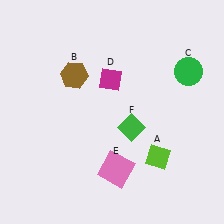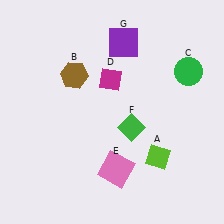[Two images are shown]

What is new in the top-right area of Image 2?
A purple square (G) was added in the top-right area of Image 2.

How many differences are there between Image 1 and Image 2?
There is 1 difference between the two images.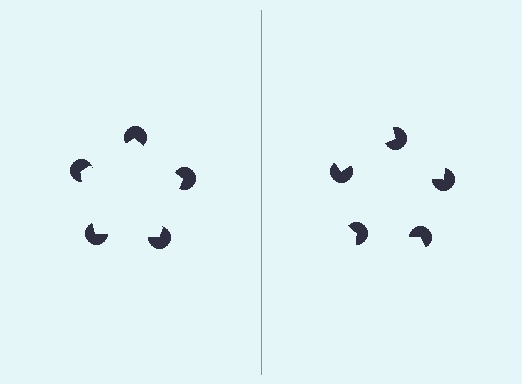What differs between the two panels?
The pac-man discs are positioned identically on both sides; only the wedge orientations differ. On the left they align to a pentagon; on the right they are misaligned.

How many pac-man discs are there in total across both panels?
10 — 5 on each side.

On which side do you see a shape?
An illusory pentagon appears on the left side. On the right side the wedge cuts are rotated, so no coherent shape forms.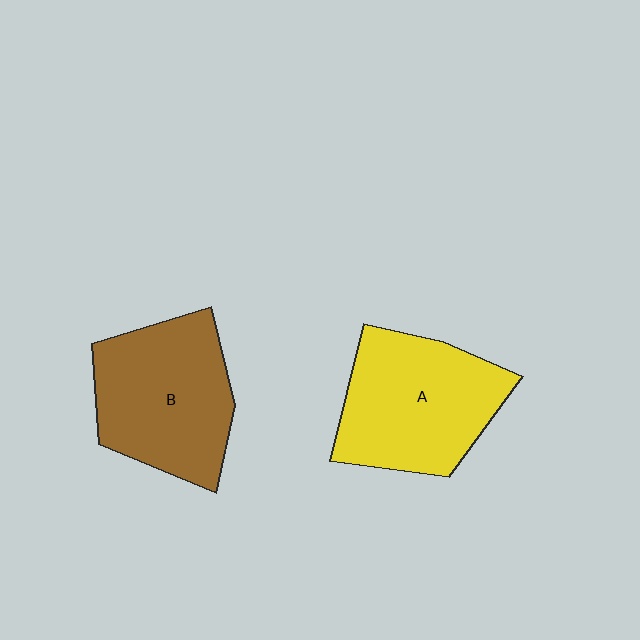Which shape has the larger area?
Shape A (yellow).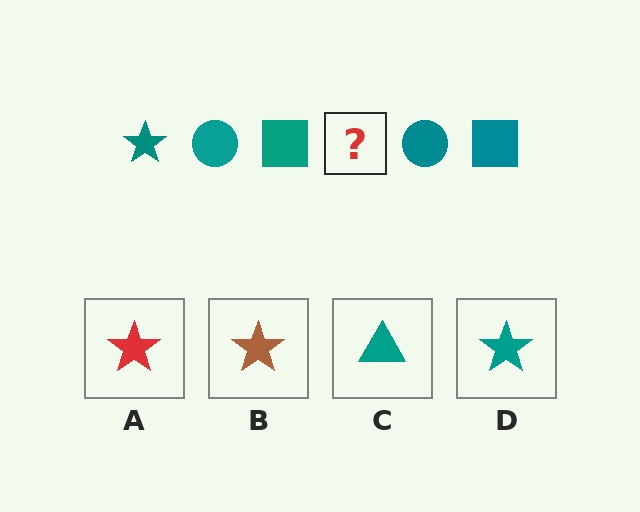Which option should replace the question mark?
Option D.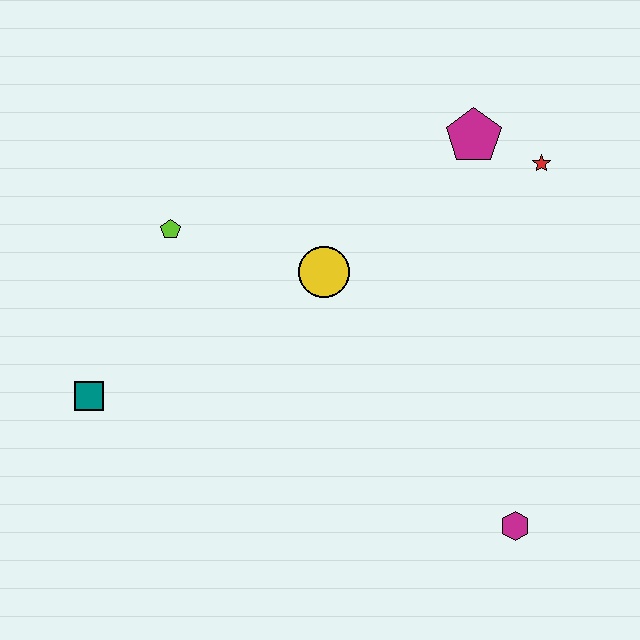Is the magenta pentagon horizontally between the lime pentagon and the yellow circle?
No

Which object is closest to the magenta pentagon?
The red star is closest to the magenta pentagon.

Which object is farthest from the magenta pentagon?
The teal square is farthest from the magenta pentagon.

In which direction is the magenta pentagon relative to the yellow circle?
The magenta pentagon is to the right of the yellow circle.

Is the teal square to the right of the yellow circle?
No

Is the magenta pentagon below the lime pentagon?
No